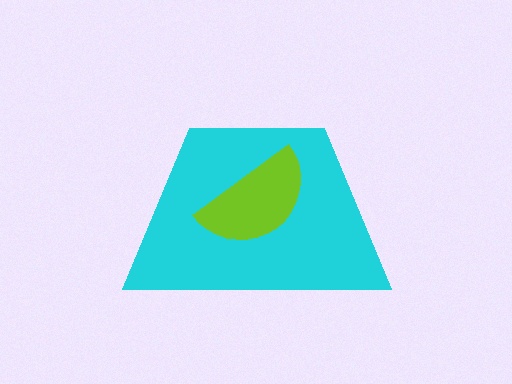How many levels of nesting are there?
2.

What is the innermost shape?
The lime semicircle.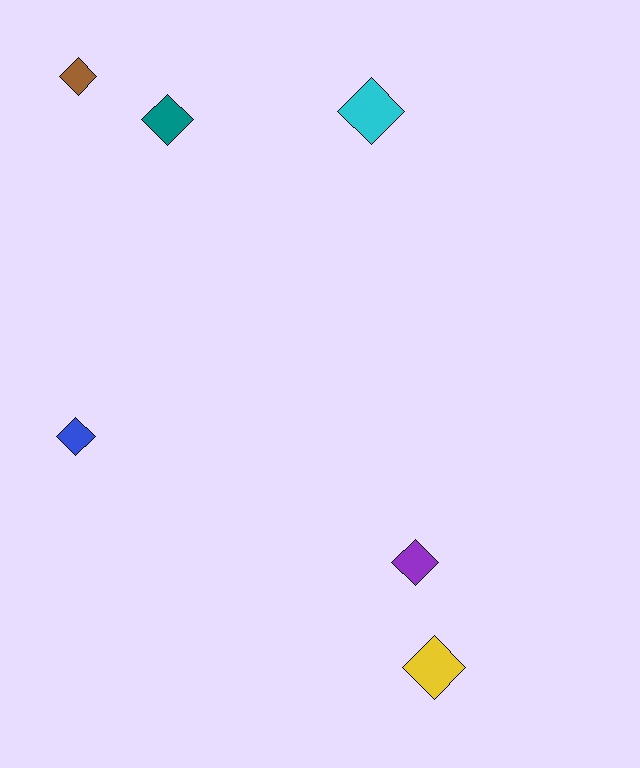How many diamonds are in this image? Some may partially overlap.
There are 6 diamonds.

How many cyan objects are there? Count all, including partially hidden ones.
There is 1 cyan object.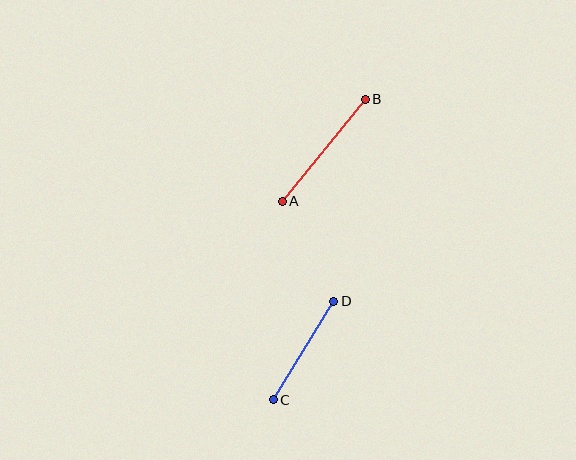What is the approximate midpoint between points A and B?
The midpoint is at approximately (324, 150) pixels.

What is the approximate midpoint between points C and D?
The midpoint is at approximately (304, 351) pixels.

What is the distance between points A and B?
The distance is approximately 132 pixels.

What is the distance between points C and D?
The distance is approximately 116 pixels.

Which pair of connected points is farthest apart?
Points A and B are farthest apart.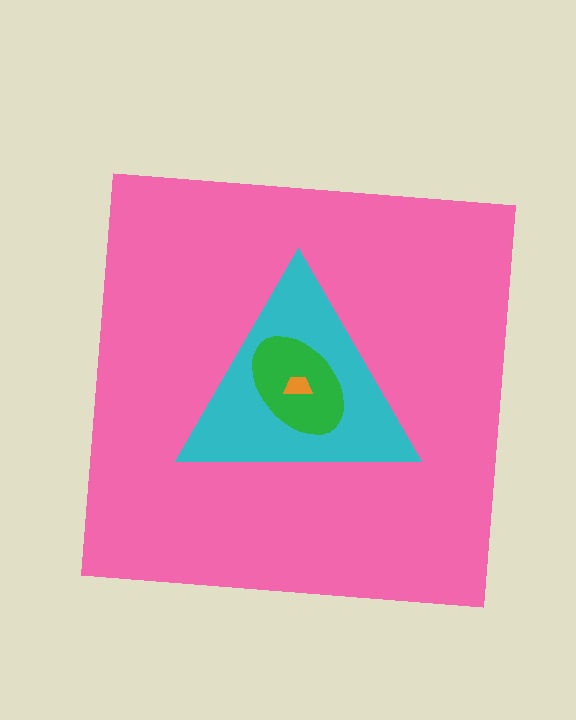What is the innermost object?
The orange trapezoid.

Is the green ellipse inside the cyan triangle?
Yes.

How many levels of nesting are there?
4.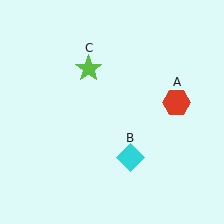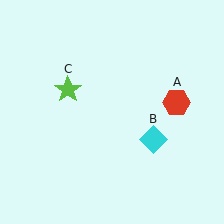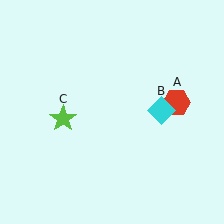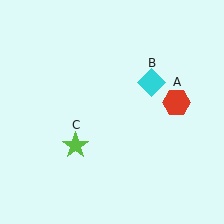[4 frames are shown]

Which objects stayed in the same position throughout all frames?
Red hexagon (object A) remained stationary.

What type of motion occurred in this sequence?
The cyan diamond (object B), lime star (object C) rotated counterclockwise around the center of the scene.